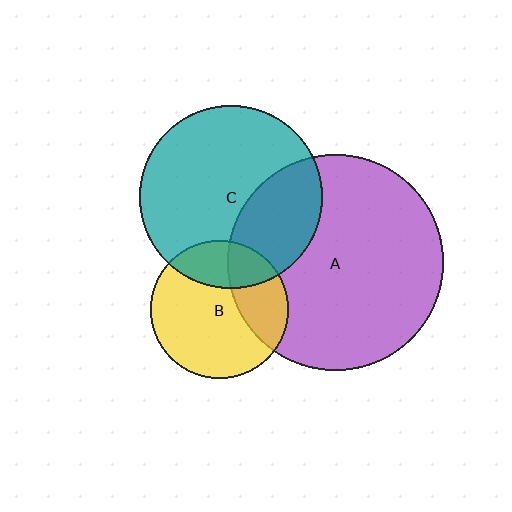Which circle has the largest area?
Circle A (purple).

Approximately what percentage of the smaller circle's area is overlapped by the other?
Approximately 30%.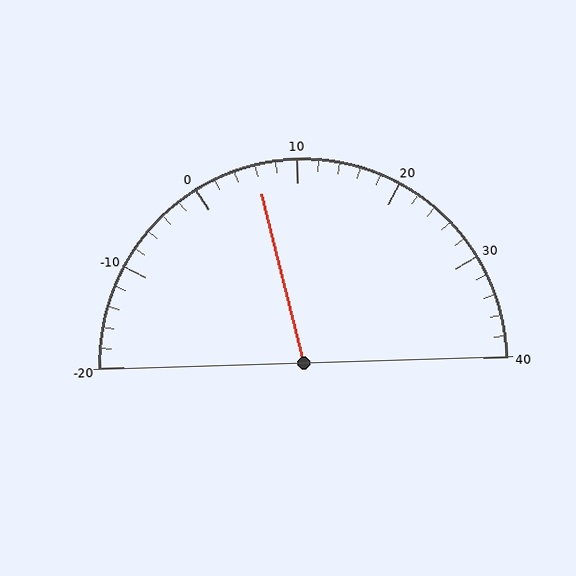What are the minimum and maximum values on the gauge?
The gauge ranges from -20 to 40.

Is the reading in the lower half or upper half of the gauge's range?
The reading is in the lower half of the range (-20 to 40).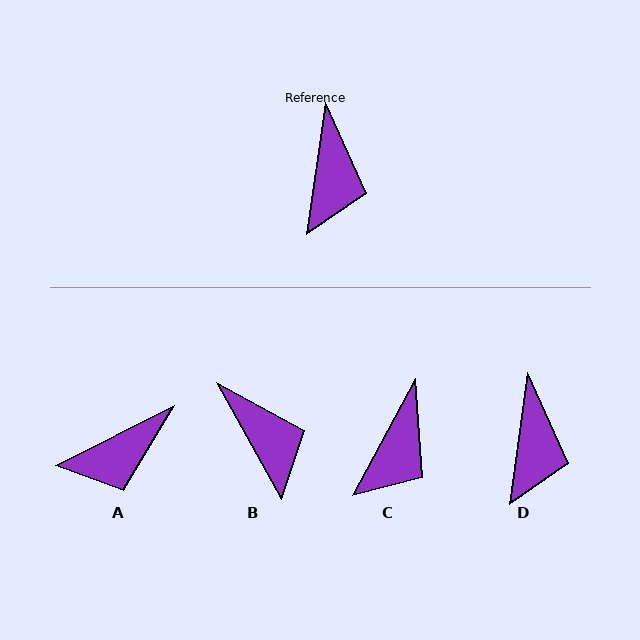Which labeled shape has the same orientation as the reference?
D.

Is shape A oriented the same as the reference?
No, it is off by about 55 degrees.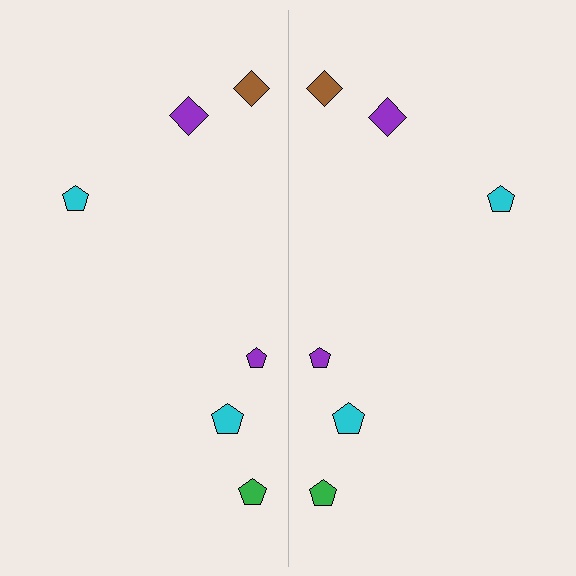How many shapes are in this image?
There are 12 shapes in this image.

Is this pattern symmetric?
Yes, this pattern has bilateral (reflection) symmetry.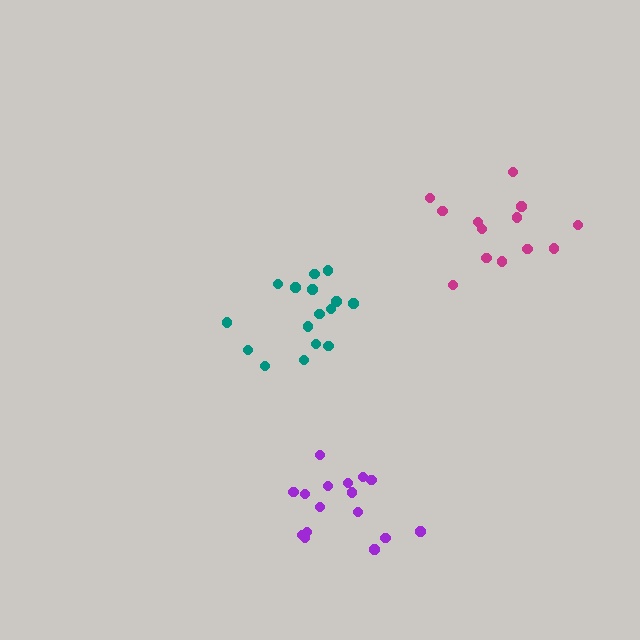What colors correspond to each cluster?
The clusters are colored: magenta, teal, purple.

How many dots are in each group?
Group 1: 13 dots, Group 2: 16 dots, Group 3: 16 dots (45 total).